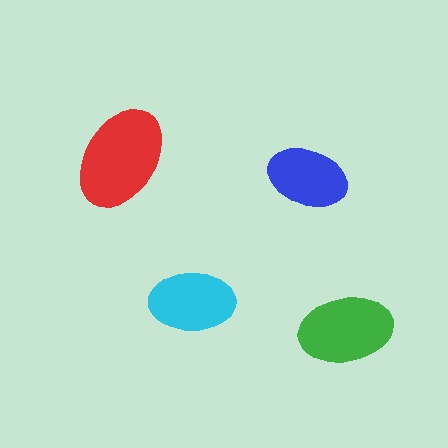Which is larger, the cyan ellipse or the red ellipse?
The red one.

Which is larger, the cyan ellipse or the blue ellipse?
The cyan one.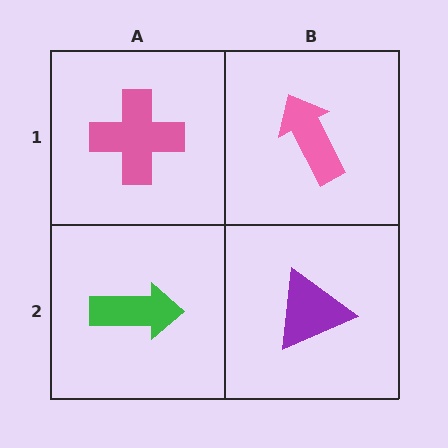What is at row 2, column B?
A purple triangle.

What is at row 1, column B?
A pink arrow.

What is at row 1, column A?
A pink cross.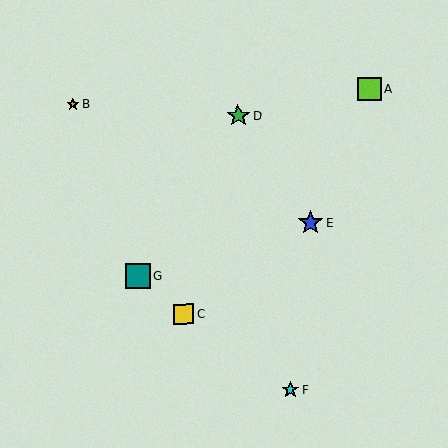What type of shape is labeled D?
Shape D is a green star.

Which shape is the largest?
The teal square (labeled G) is the largest.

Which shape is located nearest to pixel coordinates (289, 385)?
The cyan star (labeled F) at (290, 390) is nearest to that location.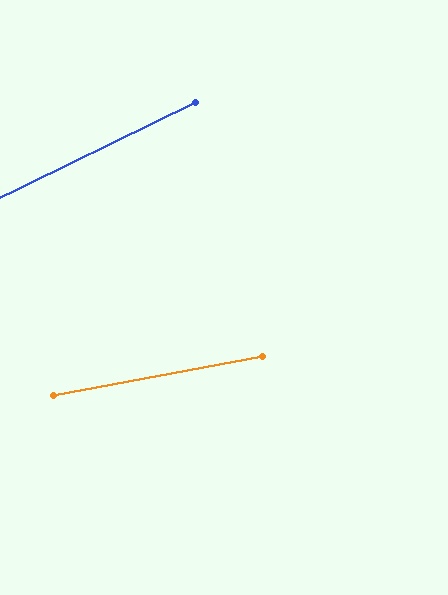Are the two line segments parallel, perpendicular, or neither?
Neither parallel nor perpendicular — they differ by about 15°.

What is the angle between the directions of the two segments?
Approximately 15 degrees.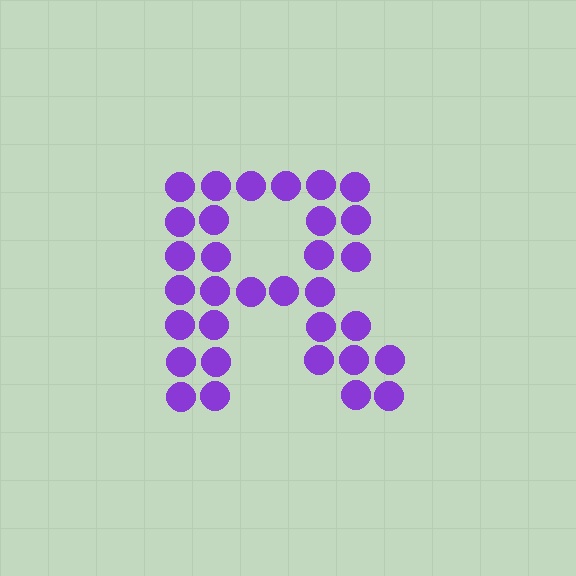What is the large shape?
The large shape is the letter R.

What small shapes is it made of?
It is made of small circles.